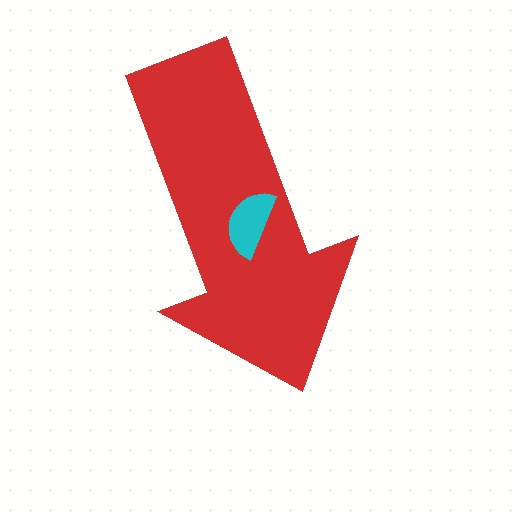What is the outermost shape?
The red arrow.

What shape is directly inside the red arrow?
The cyan semicircle.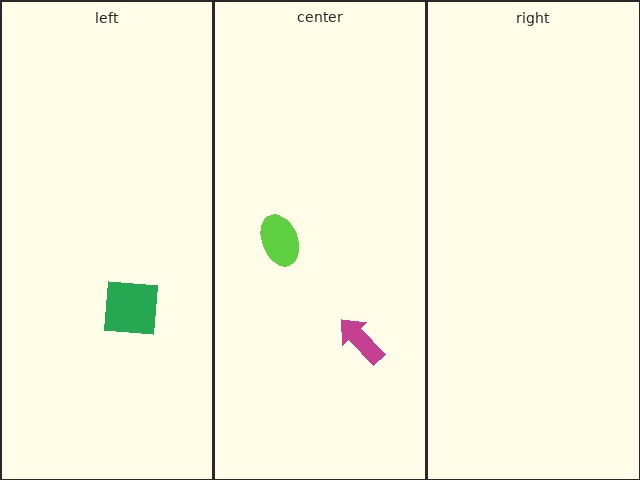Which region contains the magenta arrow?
The center region.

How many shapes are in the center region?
2.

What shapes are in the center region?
The magenta arrow, the lime ellipse.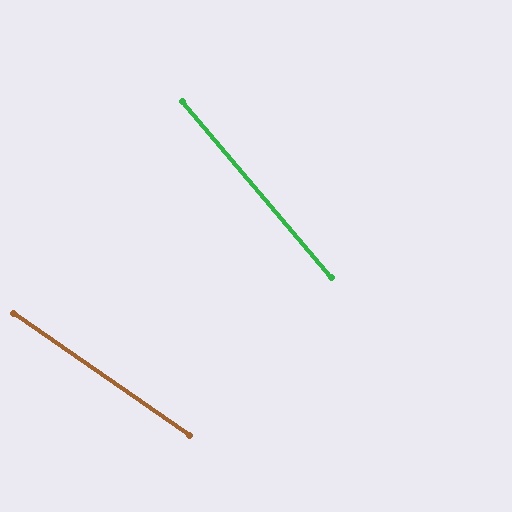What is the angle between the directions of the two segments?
Approximately 15 degrees.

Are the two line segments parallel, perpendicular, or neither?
Neither parallel nor perpendicular — they differ by about 15°.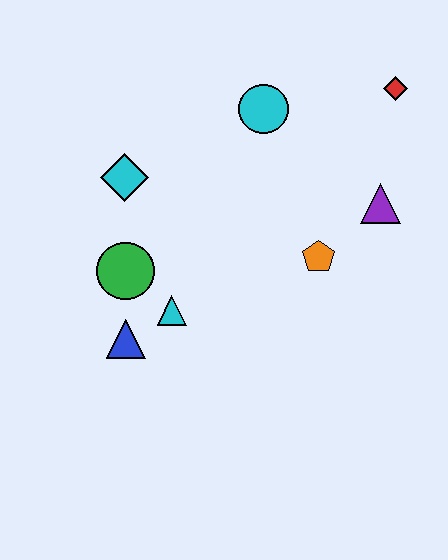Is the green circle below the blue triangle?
No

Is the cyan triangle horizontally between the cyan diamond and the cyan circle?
Yes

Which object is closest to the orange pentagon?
The purple triangle is closest to the orange pentagon.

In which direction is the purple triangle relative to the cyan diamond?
The purple triangle is to the right of the cyan diamond.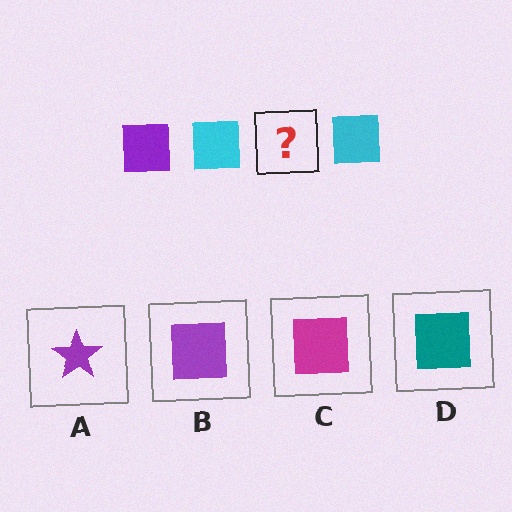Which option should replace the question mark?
Option B.